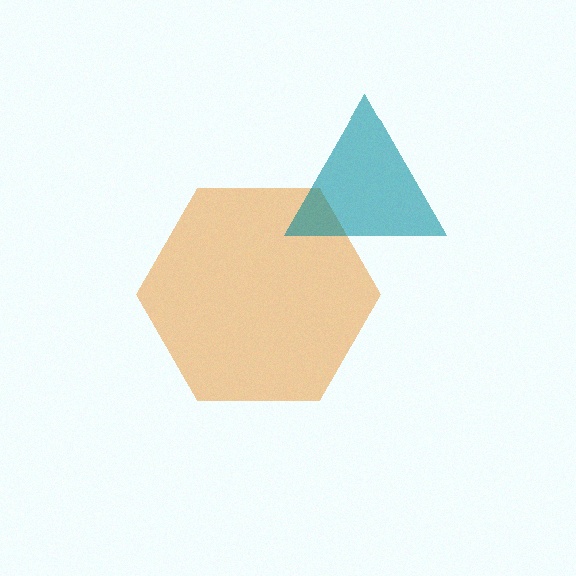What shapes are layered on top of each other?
The layered shapes are: an orange hexagon, a teal triangle.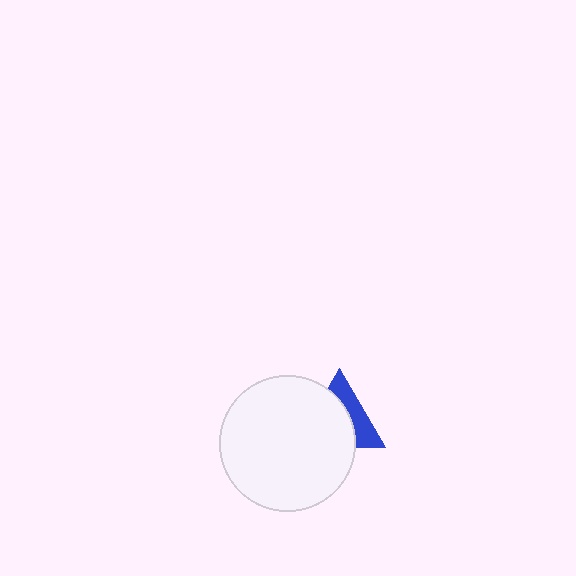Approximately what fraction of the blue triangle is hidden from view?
Roughly 60% of the blue triangle is hidden behind the white circle.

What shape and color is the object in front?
The object in front is a white circle.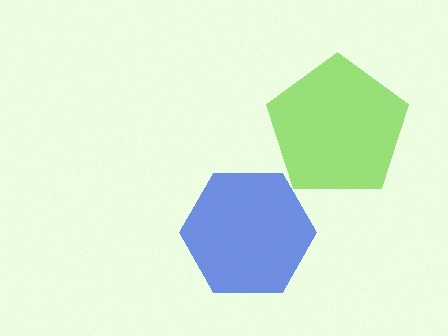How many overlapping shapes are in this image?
There are 2 overlapping shapes in the image.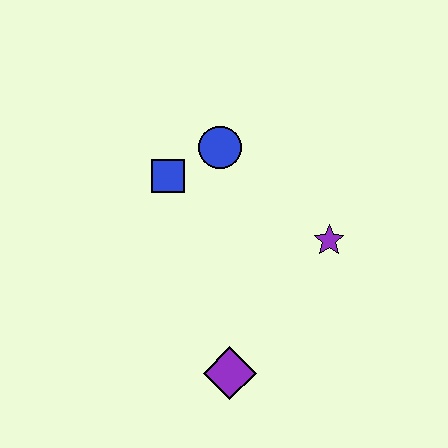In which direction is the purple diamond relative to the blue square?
The purple diamond is below the blue square.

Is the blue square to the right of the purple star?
No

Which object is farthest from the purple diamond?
The blue circle is farthest from the purple diamond.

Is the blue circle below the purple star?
No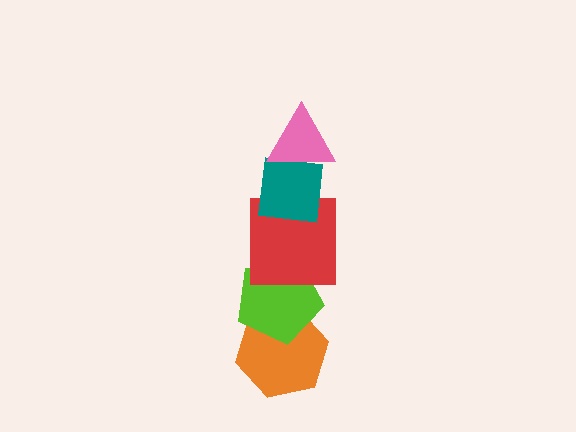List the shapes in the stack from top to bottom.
From top to bottom: the pink triangle, the teal square, the red square, the lime pentagon, the orange hexagon.